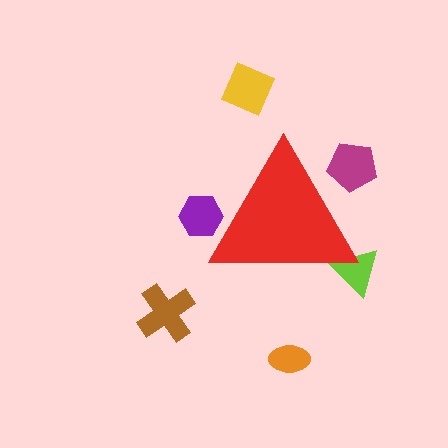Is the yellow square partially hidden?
No, the yellow square is fully visible.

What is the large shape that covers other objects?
A red triangle.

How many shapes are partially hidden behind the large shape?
3 shapes are partially hidden.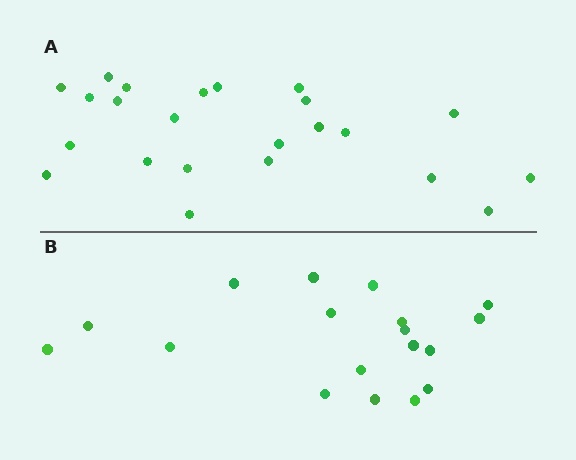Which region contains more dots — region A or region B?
Region A (the top region) has more dots.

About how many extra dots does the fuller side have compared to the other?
Region A has about 5 more dots than region B.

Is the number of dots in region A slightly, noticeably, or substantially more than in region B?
Region A has noticeably more, but not dramatically so. The ratio is roughly 1.3 to 1.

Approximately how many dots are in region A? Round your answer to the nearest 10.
About 20 dots. (The exact count is 23, which rounds to 20.)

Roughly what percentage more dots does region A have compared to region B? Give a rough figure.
About 30% more.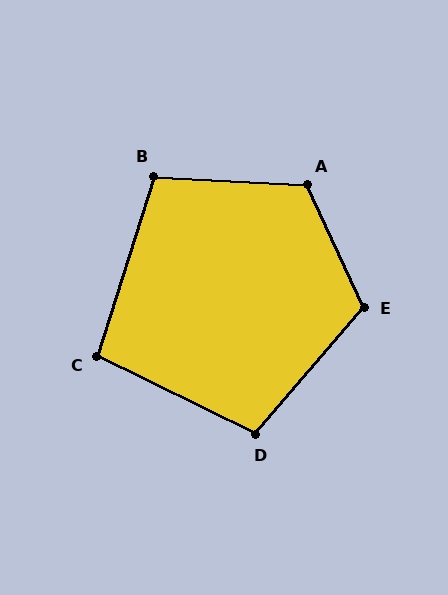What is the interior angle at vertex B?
Approximately 104 degrees (obtuse).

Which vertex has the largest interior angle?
A, at approximately 118 degrees.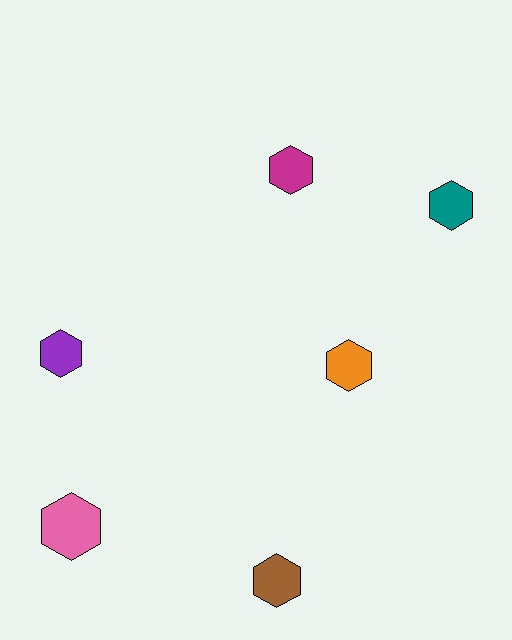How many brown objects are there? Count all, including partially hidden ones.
There is 1 brown object.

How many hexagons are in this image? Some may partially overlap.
There are 6 hexagons.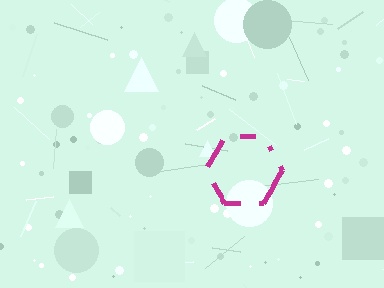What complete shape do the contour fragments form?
The contour fragments form a hexagon.